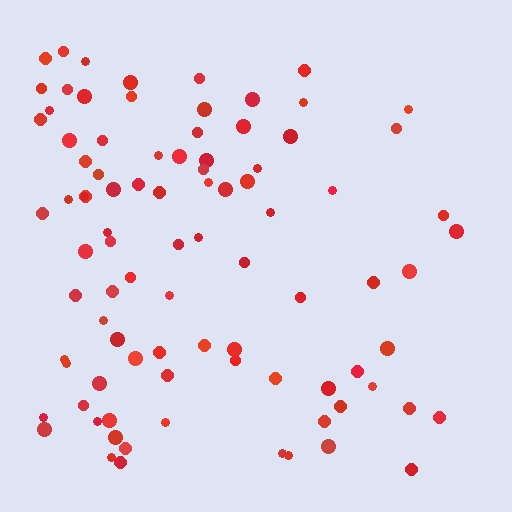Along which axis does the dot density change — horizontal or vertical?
Horizontal.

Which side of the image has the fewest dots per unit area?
The right.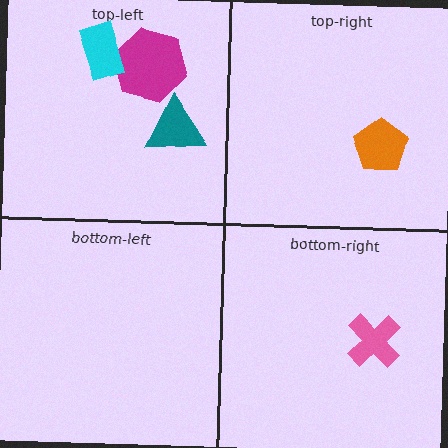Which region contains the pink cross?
The bottom-right region.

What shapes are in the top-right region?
The orange pentagon.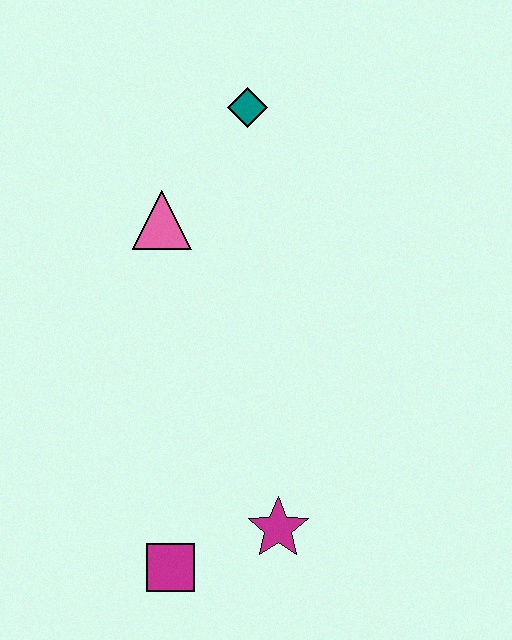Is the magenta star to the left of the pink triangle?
No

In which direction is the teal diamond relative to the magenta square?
The teal diamond is above the magenta square.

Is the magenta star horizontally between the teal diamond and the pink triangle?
No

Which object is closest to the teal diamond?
The pink triangle is closest to the teal diamond.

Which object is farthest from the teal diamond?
The magenta square is farthest from the teal diamond.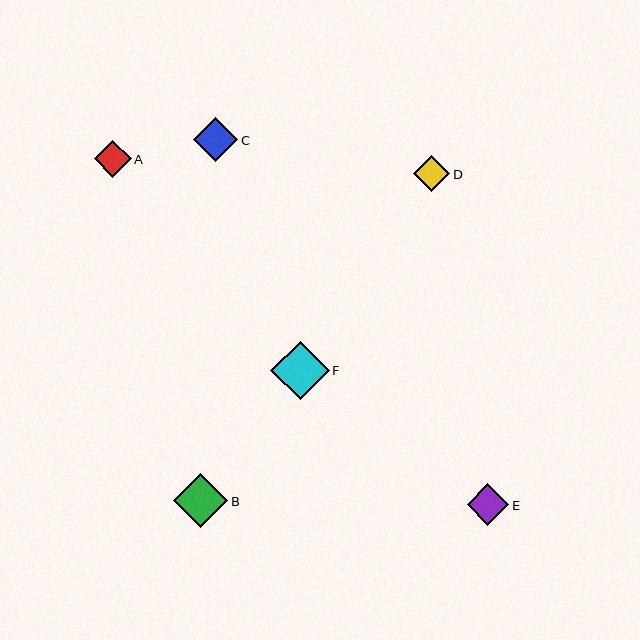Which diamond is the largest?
Diamond F is the largest with a size of approximately 58 pixels.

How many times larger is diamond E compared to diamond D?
Diamond E is approximately 1.1 times the size of diamond D.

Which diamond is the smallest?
Diamond D is the smallest with a size of approximately 36 pixels.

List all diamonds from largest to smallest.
From largest to smallest: F, B, C, E, A, D.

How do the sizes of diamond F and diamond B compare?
Diamond F and diamond B are approximately the same size.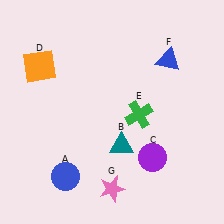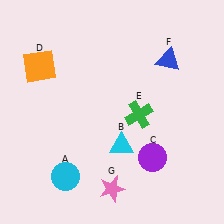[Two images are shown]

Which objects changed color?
A changed from blue to cyan. B changed from teal to cyan.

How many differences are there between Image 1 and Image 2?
There are 2 differences between the two images.